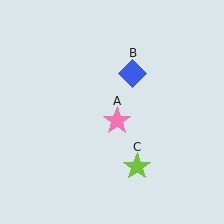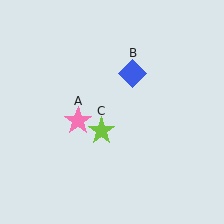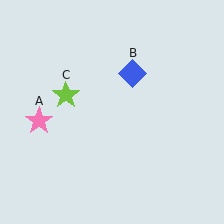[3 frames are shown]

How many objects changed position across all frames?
2 objects changed position: pink star (object A), lime star (object C).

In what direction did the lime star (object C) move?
The lime star (object C) moved up and to the left.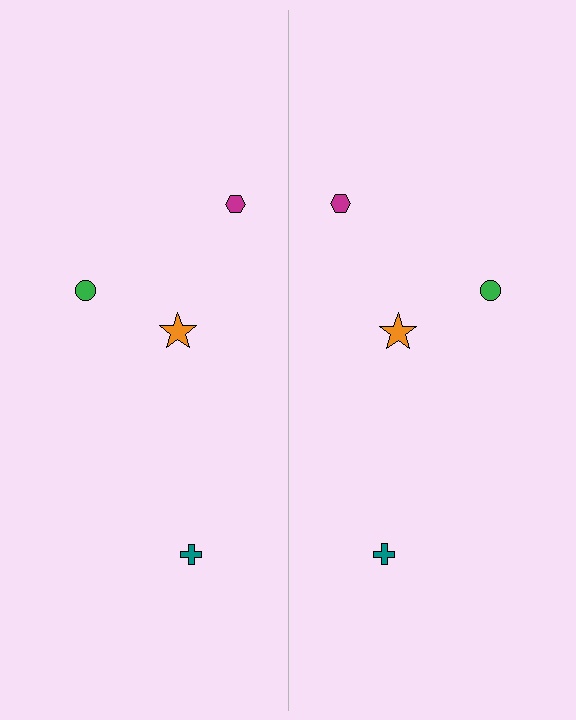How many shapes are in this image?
There are 8 shapes in this image.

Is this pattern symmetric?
Yes, this pattern has bilateral (reflection) symmetry.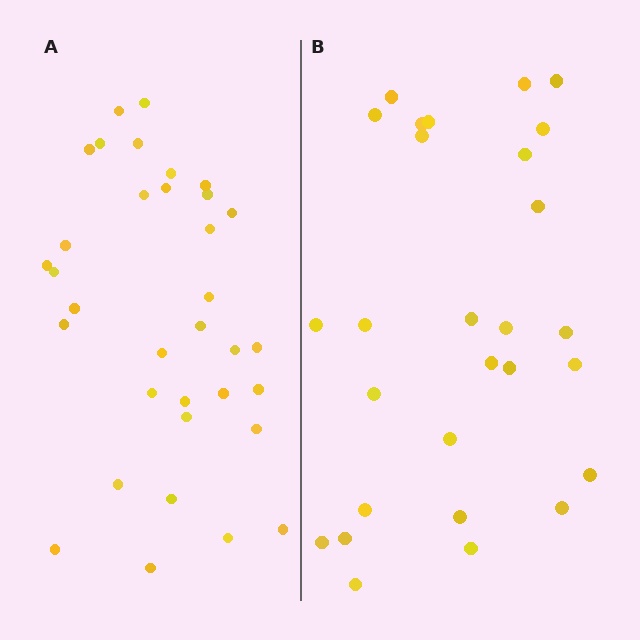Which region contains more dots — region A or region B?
Region A (the left region) has more dots.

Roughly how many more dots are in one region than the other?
Region A has about 6 more dots than region B.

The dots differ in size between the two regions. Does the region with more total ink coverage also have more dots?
No. Region B has more total ink coverage because its dots are larger, but region A actually contains more individual dots. Total area can be misleading — the number of items is what matters here.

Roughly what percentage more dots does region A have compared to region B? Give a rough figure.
About 20% more.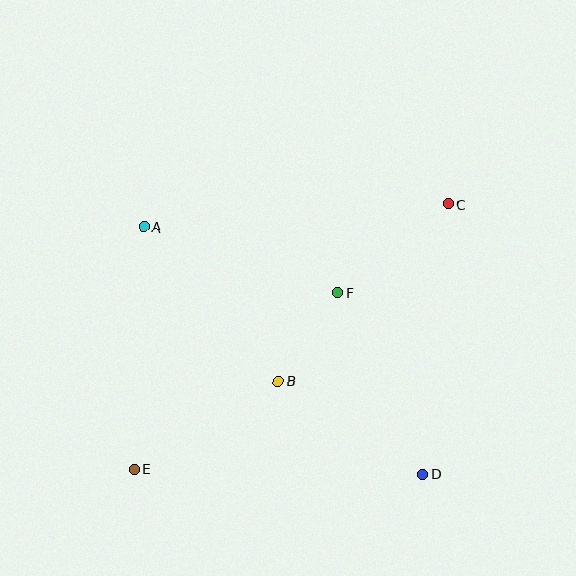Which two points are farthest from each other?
Points C and E are farthest from each other.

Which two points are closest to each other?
Points B and F are closest to each other.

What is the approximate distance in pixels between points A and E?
The distance between A and E is approximately 242 pixels.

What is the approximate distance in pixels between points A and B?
The distance between A and B is approximately 205 pixels.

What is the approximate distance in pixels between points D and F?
The distance between D and F is approximately 201 pixels.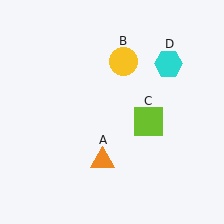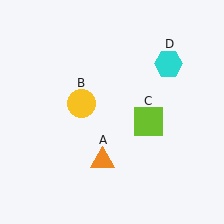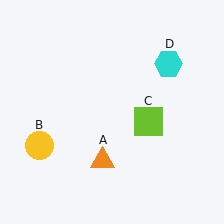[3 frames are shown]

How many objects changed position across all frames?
1 object changed position: yellow circle (object B).